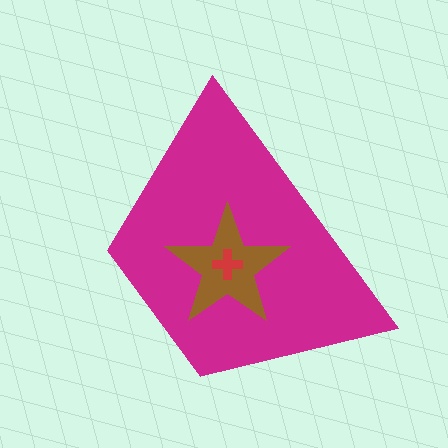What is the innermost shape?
The red cross.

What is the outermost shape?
The magenta trapezoid.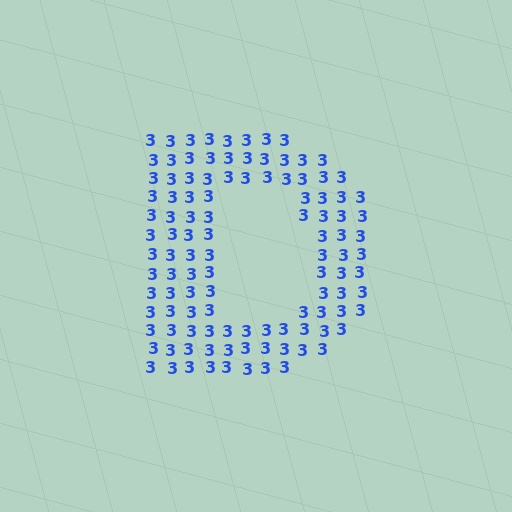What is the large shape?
The large shape is the letter D.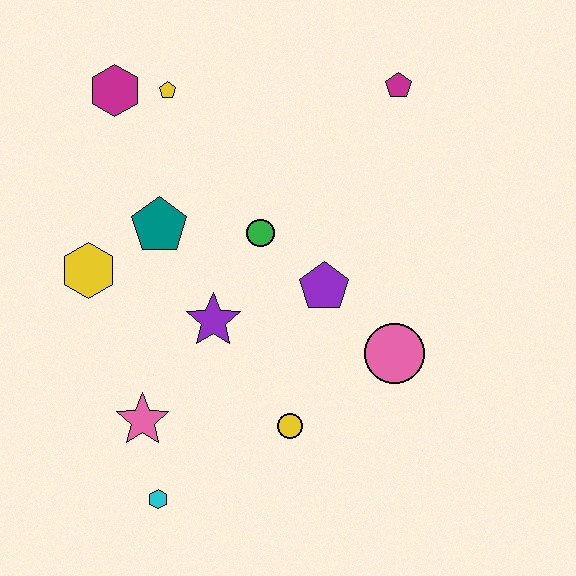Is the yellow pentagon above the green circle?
Yes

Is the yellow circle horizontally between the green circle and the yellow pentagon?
No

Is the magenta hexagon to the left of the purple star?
Yes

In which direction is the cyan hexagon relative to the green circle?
The cyan hexagon is below the green circle.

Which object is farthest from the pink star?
The magenta pentagon is farthest from the pink star.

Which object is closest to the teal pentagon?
The yellow hexagon is closest to the teal pentagon.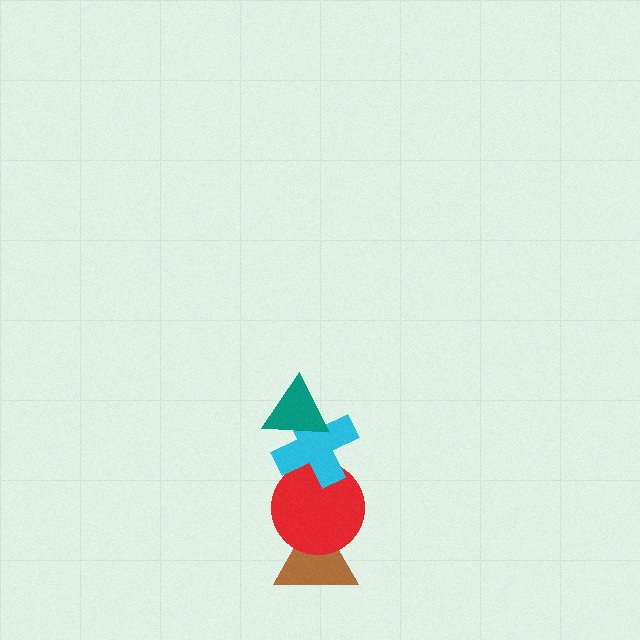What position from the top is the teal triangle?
The teal triangle is 1st from the top.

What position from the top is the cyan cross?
The cyan cross is 2nd from the top.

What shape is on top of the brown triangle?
The red circle is on top of the brown triangle.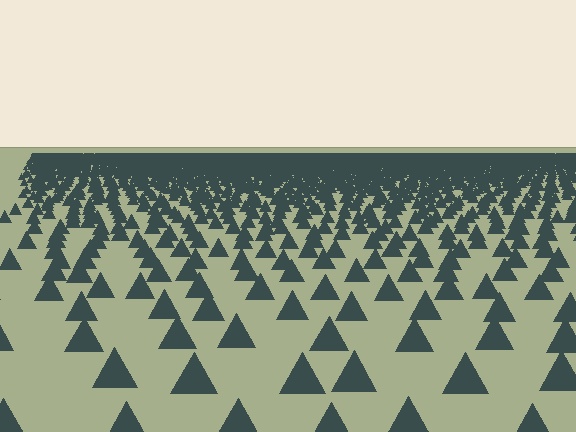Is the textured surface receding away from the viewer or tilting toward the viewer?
The surface is receding away from the viewer. Texture elements get smaller and denser toward the top.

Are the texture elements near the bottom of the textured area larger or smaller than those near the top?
Larger. Near the bottom, elements are closer to the viewer and appear at a bigger on-screen size.